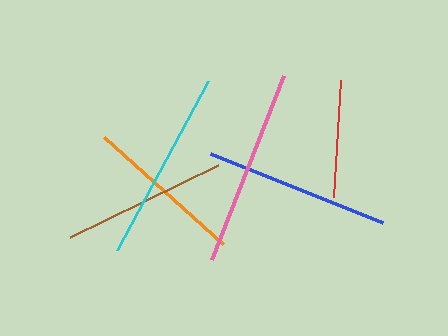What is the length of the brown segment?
The brown segment is approximately 165 pixels long.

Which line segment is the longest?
The pink line is the longest at approximately 198 pixels.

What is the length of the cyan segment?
The cyan segment is approximately 192 pixels long.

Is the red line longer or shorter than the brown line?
The brown line is longer than the red line.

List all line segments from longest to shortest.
From longest to shortest: pink, cyan, blue, brown, orange, red.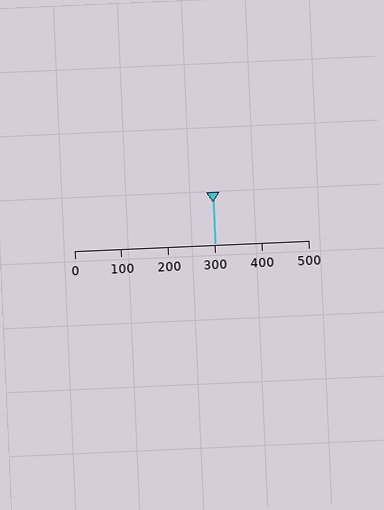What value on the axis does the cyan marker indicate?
The marker indicates approximately 300.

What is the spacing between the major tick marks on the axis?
The major ticks are spaced 100 apart.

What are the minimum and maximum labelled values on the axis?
The axis runs from 0 to 500.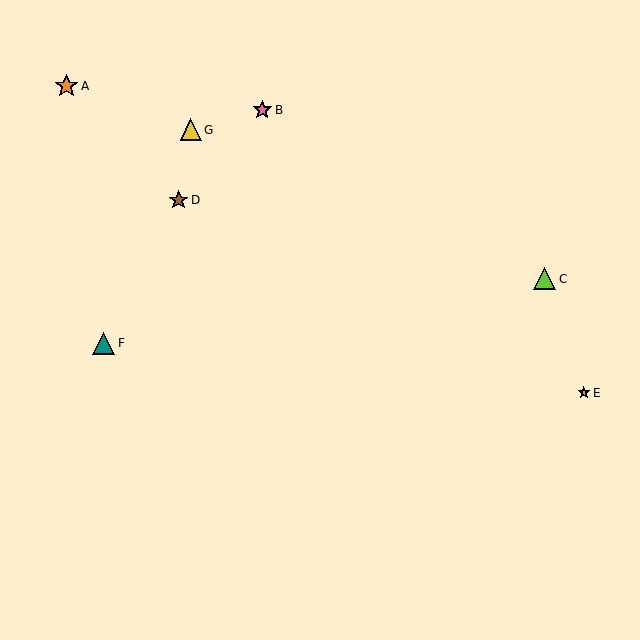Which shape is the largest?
The orange star (labeled A) is the largest.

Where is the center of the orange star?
The center of the orange star is at (67, 86).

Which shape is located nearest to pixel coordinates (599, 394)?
The orange star (labeled E) at (584, 393) is nearest to that location.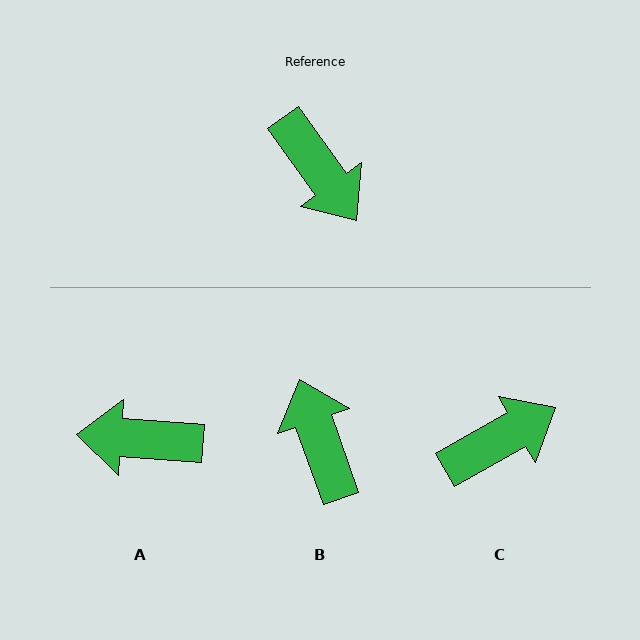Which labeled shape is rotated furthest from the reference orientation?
B, about 164 degrees away.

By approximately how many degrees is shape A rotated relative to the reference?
Approximately 129 degrees clockwise.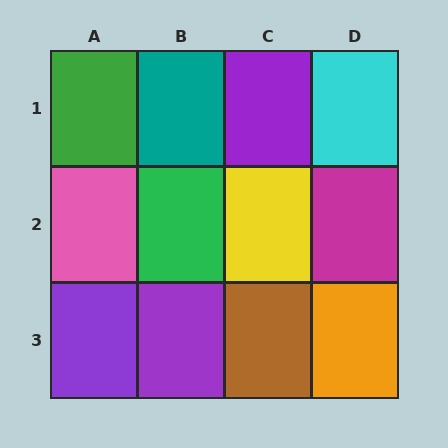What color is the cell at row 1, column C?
Purple.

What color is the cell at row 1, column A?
Green.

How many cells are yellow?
1 cell is yellow.